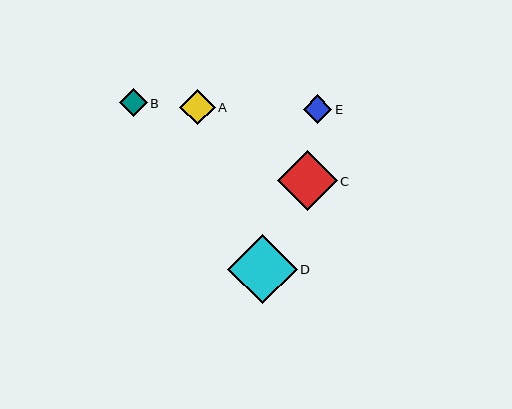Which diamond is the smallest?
Diamond B is the smallest with a size of approximately 28 pixels.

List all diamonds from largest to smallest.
From largest to smallest: D, C, A, E, B.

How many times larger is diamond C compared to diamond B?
Diamond C is approximately 2.1 times the size of diamond B.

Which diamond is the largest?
Diamond D is the largest with a size of approximately 69 pixels.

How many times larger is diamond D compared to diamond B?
Diamond D is approximately 2.5 times the size of diamond B.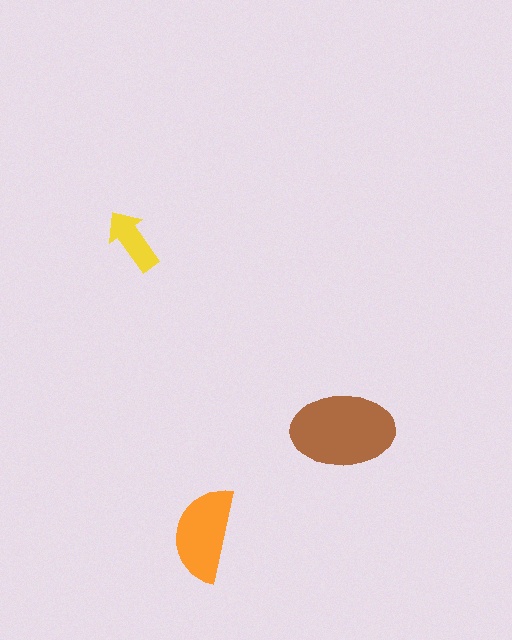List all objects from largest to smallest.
The brown ellipse, the orange semicircle, the yellow arrow.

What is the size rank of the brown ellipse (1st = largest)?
1st.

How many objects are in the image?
There are 3 objects in the image.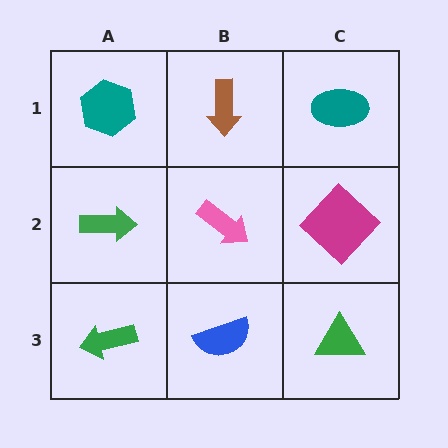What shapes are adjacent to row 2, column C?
A teal ellipse (row 1, column C), a green triangle (row 3, column C), a pink arrow (row 2, column B).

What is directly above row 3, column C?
A magenta diamond.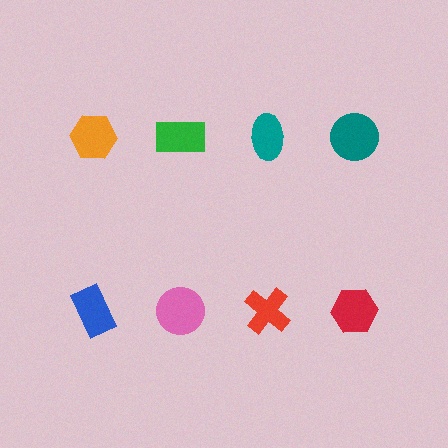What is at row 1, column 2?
A green rectangle.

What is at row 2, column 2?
A pink circle.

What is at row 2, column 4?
A red hexagon.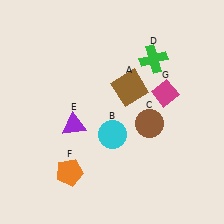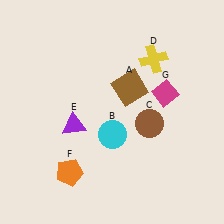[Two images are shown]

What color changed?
The cross (D) changed from green in Image 1 to yellow in Image 2.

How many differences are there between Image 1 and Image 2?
There is 1 difference between the two images.